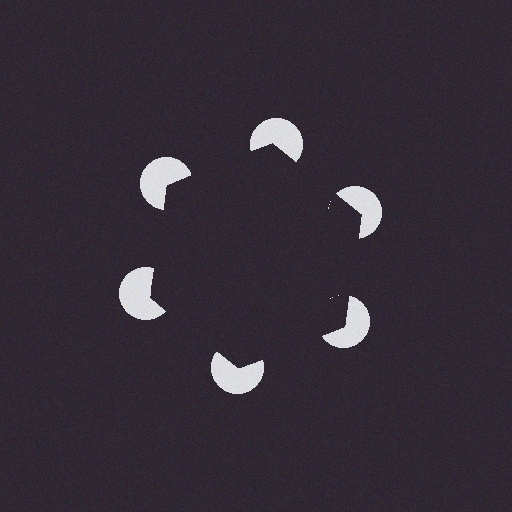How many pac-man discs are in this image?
There are 6 — one at each vertex of the illusory hexagon.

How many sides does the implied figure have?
6 sides.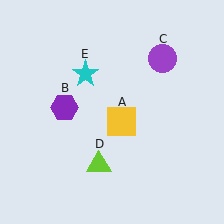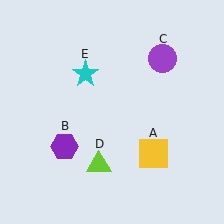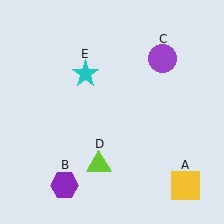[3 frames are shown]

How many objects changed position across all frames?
2 objects changed position: yellow square (object A), purple hexagon (object B).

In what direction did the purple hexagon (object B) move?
The purple hexagon (object B) moved down.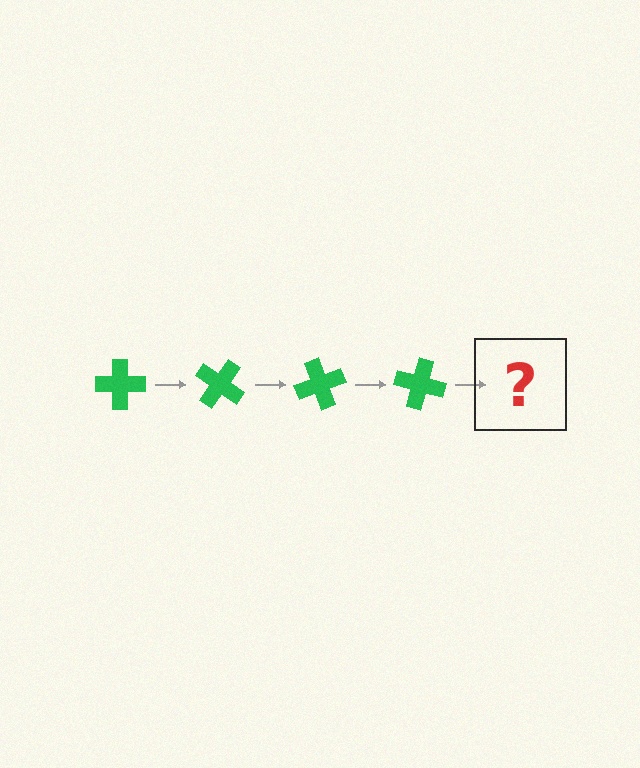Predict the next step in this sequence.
The next step is a green cross rotated 140 degrees.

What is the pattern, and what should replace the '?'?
The pattern is that the cross rotates 35 degrees each step. The '?' should be a green cross rotated 140 degrees.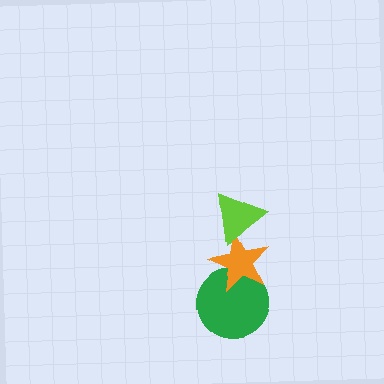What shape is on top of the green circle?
The orange star is on top of the green circle.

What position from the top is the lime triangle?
The lime triangle is 1st from the top.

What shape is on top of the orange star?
The lime triangle is on top of the orange star.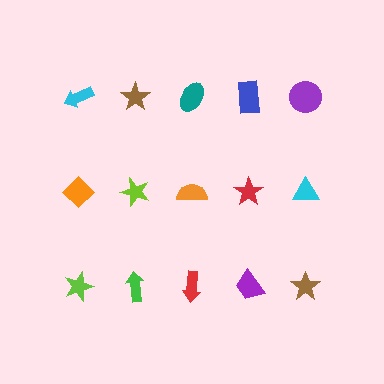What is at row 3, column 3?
A red arrow.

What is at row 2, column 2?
A lime star.